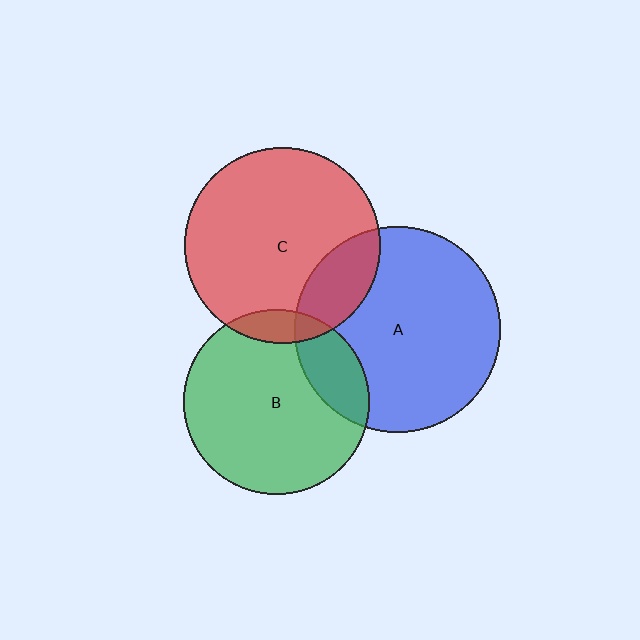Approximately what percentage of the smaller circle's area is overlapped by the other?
Approximately 20%.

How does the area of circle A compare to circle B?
Approximately 1.2 times.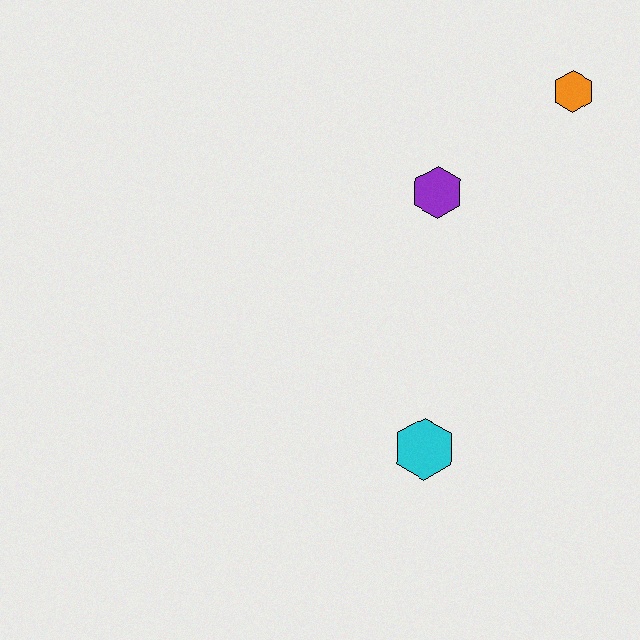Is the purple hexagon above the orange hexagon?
No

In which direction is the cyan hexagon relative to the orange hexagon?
The cyan hexagon is below the orange hexagon.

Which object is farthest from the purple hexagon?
The cyan hexagon is farthest from the purple hexagon.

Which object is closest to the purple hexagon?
The orange hexagon is closest to the purple hexagon.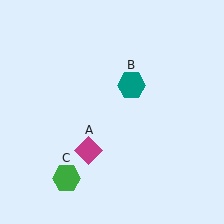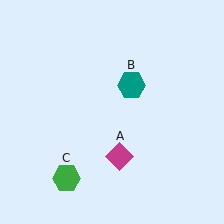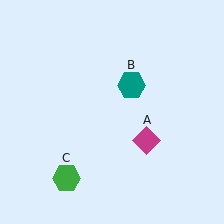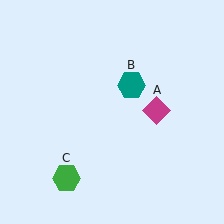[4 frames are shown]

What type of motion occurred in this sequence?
The magenta diamond (object A) rotated counterclockwise around the center of the scene.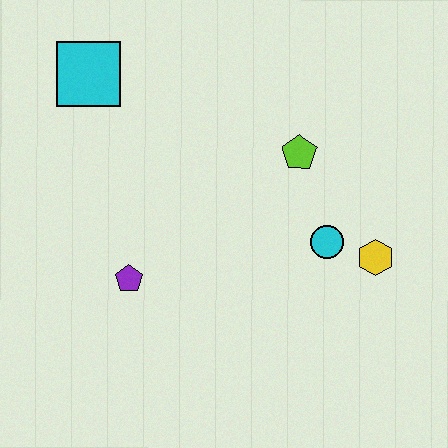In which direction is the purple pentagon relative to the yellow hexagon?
The purple pentagon is to the left of the yellow hexagon.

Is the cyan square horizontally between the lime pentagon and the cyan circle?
No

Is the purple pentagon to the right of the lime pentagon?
No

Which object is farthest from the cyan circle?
The cyan square is farthest from the cyan circle.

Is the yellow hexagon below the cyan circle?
Yes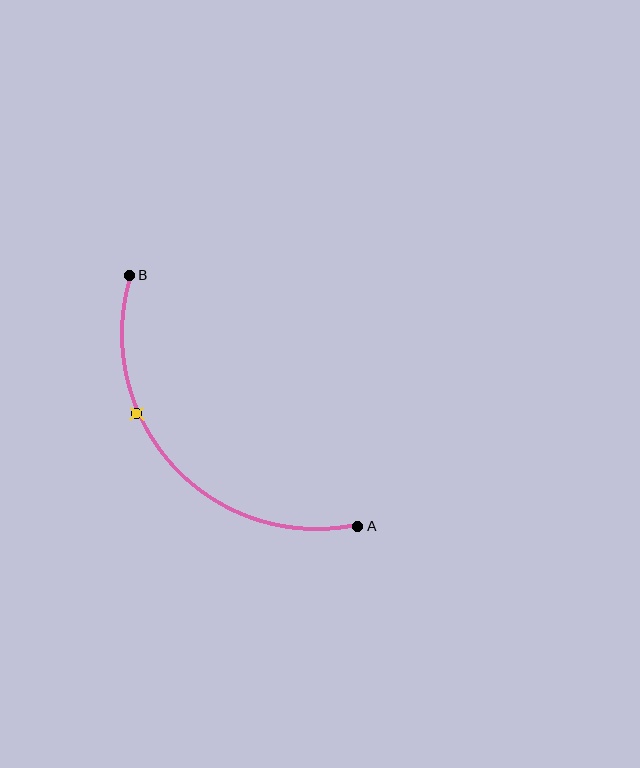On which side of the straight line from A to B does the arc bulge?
The arc bulges below and to the left of the straight line connecting A and B.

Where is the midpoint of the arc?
The arc midpoint is the point on the curve farthest from the straight line joining A and B. It sits below and to the left of that line.